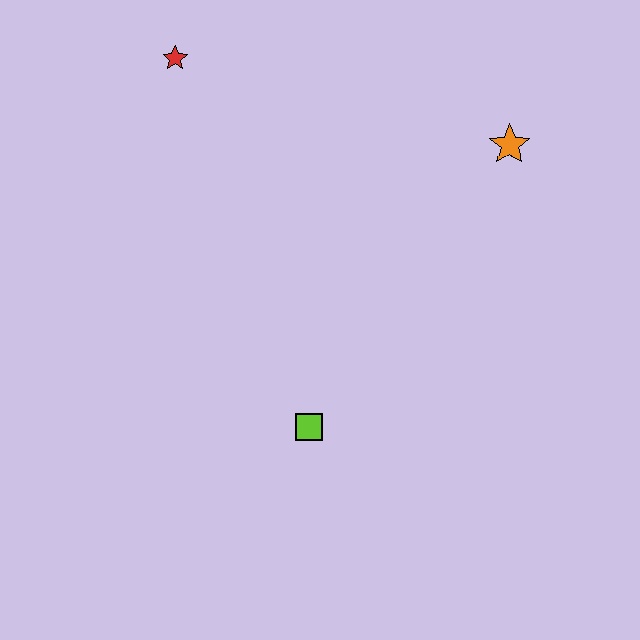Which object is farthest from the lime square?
The red star is farthest from the lime square.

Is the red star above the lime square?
Yes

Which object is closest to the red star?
The orange star is closest to the red star.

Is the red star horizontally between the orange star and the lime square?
No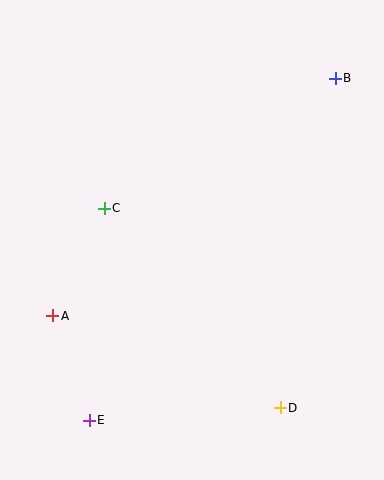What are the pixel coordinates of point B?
Point B is at (335, 78).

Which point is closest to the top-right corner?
Point B is closest to the top-right corner.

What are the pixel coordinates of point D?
Point D is at (280, 408).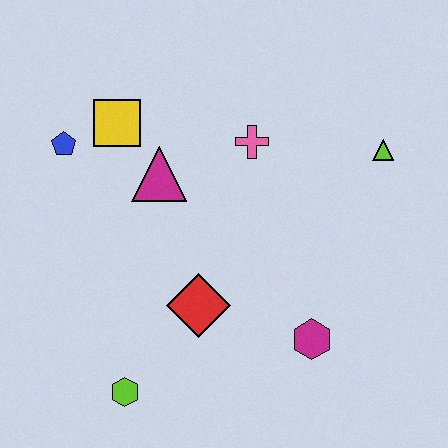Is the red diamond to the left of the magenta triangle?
No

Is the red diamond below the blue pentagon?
Yes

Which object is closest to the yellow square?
The blue pentagon is closest to the yellow square.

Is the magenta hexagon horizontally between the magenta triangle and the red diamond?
No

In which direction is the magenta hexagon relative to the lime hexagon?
The magenta hexagon is to the right of the lime hexagon.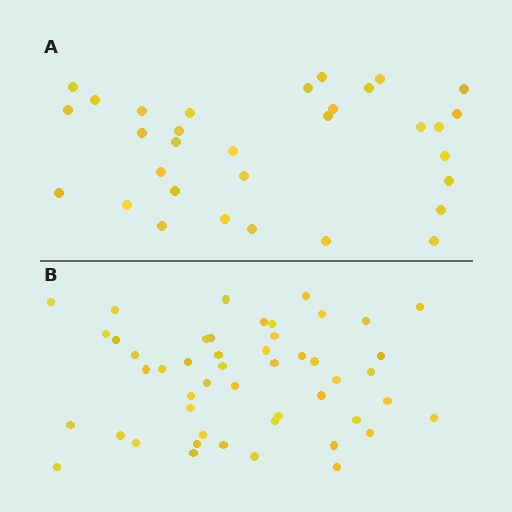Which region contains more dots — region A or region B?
Region B (the bottom region) has more dots.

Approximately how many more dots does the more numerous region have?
Region B has approximately 15 more dots than region A.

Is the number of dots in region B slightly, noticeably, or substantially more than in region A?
Region B has substantially more. The ratio is roughly 1.5 to 1.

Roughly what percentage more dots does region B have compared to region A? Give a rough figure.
About 55% more.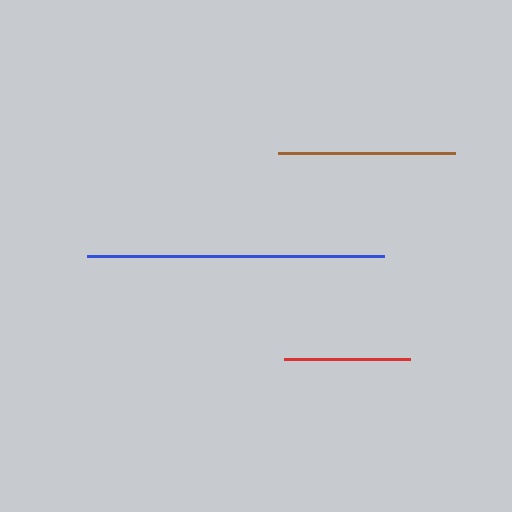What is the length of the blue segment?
The blue segment is approximately 297 pixels long.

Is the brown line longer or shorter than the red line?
The brown line is longer than the red line.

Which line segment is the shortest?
The red line is the shortest at approximately 126 pixels.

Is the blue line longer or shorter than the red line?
The blue line is longer than the red line.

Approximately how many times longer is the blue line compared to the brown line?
The blue line is approximately 1.7 times the length of the brown line.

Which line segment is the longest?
The blue line is the longest at approximately 297 pixels.